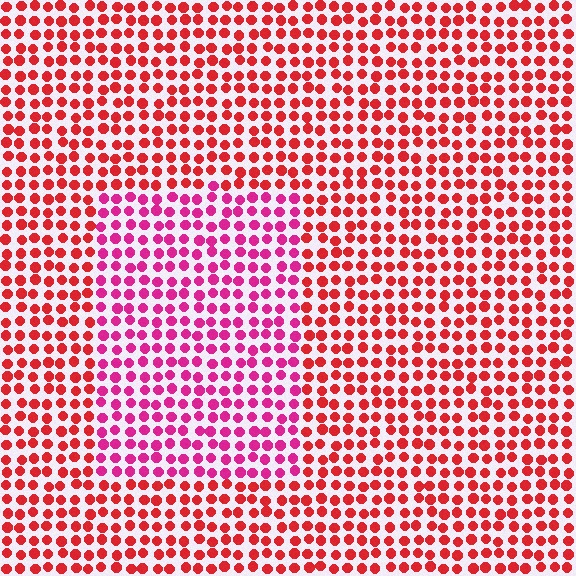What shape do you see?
I see a rectangle.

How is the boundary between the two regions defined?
The boundary is defined purely by a slight shift in hue (about 34 degrees). Spacing, size, and orientation are identical on both sides.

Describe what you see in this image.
The image is filled with small red elements in a uniform arrangement. A rectangle-shaped region is visible where the elements are tinted to a slightly different hue, forming a subtle color boundary.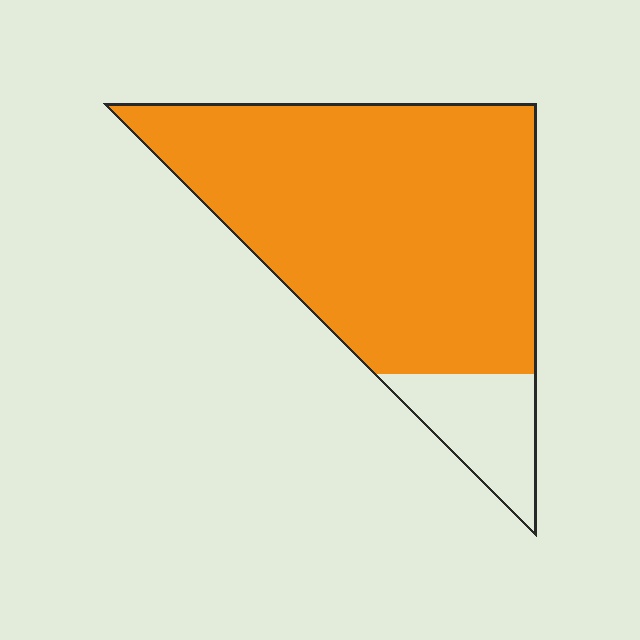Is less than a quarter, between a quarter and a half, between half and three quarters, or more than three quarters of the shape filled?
More than three quarters.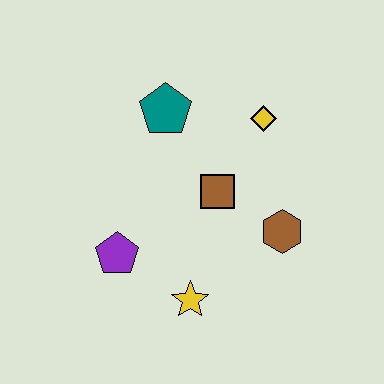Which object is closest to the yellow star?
The purple pentagon is closest to the yellow star.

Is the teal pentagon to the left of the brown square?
Yes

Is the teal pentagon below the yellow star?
No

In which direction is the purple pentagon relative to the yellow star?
The purple pentagon is to the left of the yellow star.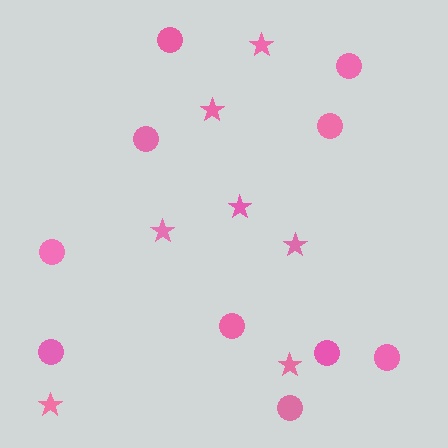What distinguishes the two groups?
There are 2 groups: one group of stars (7) and one group of circles (10).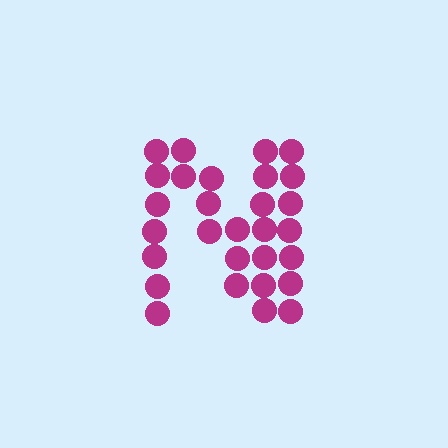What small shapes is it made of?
It is made of small circles.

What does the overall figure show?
The overall figure shows the letter N.